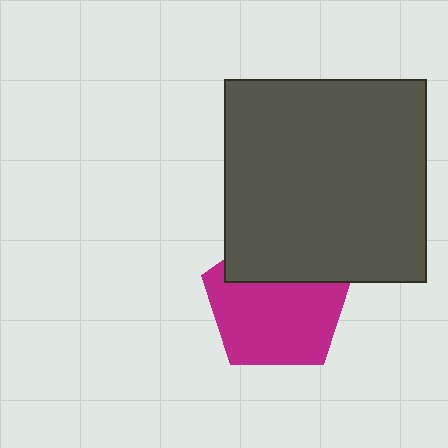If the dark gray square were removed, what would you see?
You would see the complete magenta pentagon.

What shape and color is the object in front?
The object in front is a dark gray square.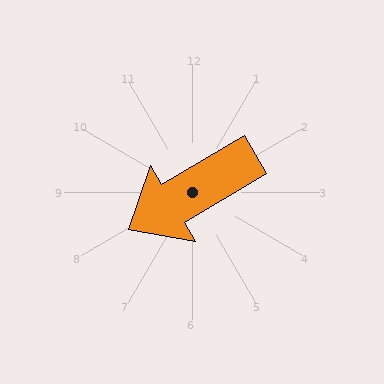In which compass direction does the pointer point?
Southwest.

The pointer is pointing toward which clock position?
Roughly 8 o'clock.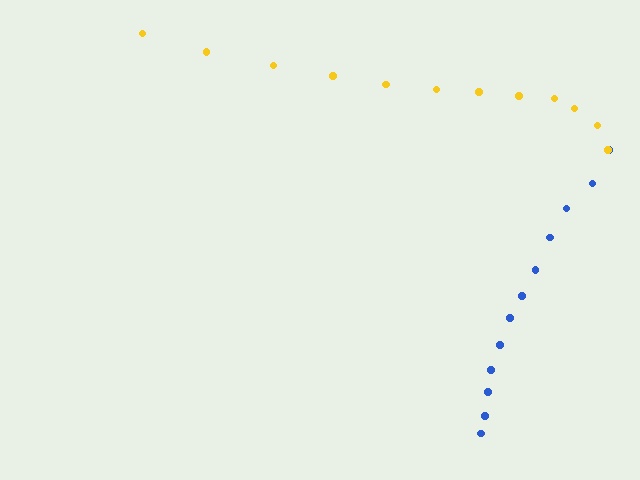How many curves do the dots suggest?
There are 2 distinct paths.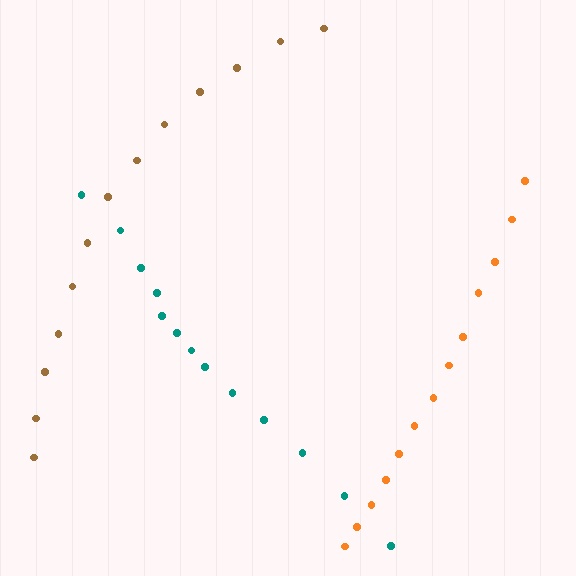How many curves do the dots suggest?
There are 3 distinct paths.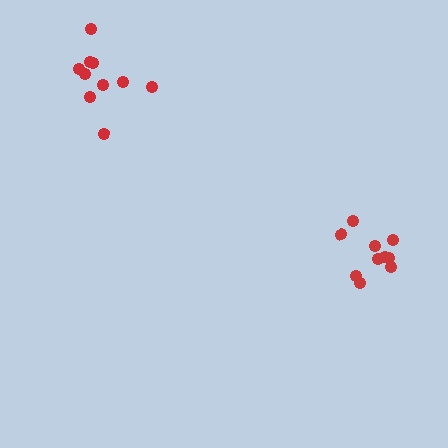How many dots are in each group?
Group 1: 10 dots, Group 2: 10 dots (20 total).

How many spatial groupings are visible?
There are 2 spatial groupings.